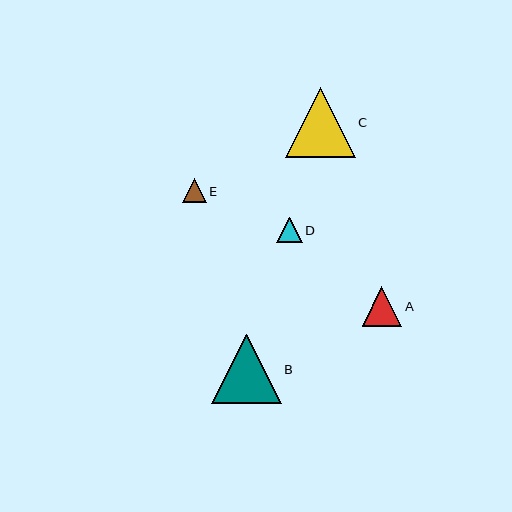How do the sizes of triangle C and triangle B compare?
Triangle C and triangle B are approximately the same size.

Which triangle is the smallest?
Triangle E is the smallest with a size of approximately 24 pixels.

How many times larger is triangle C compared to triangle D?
Triangle C is approximately 2.8 times the size of triangle D.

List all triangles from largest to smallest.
From largest to smallest: C, B, A, D, E.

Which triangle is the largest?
Triangle C is the largest with a size of approximately 70 pixels.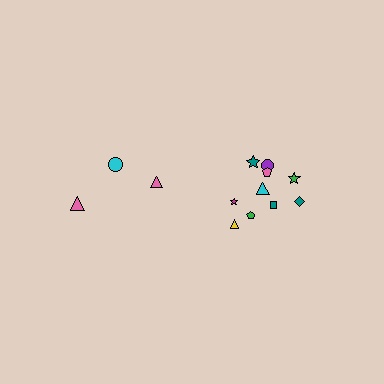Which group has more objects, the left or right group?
The right group.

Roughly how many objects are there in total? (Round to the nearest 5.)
Roughly 15 objects in total.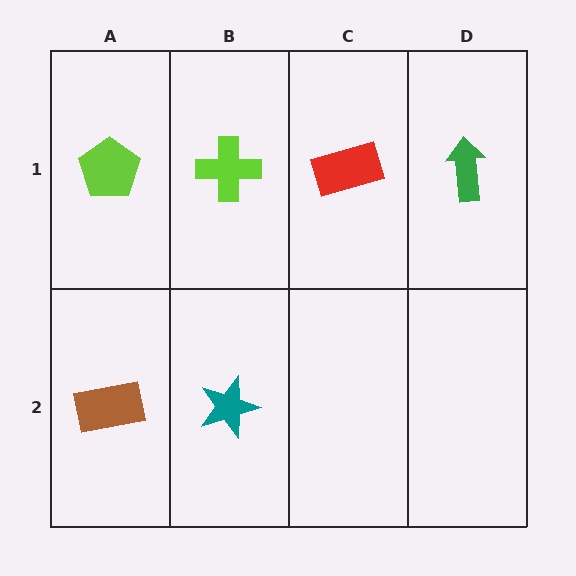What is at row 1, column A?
A lime pentagon.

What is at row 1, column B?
A lime cross.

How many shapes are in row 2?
2 shapes.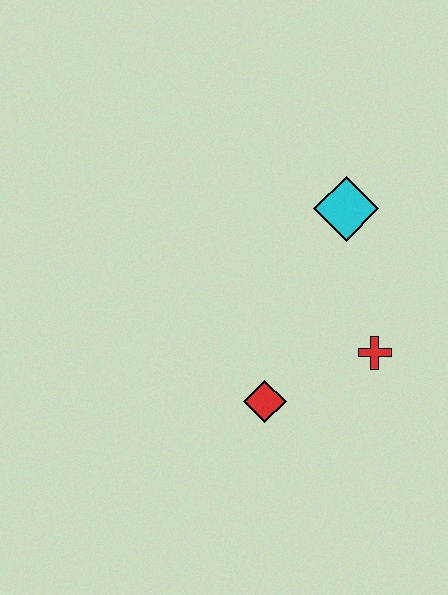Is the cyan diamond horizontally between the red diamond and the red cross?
Yes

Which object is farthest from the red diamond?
The cyan diamond is farthest from the red diamond.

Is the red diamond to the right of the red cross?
No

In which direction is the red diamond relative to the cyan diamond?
The red diamond is below the cyan diamond.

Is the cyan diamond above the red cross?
Yes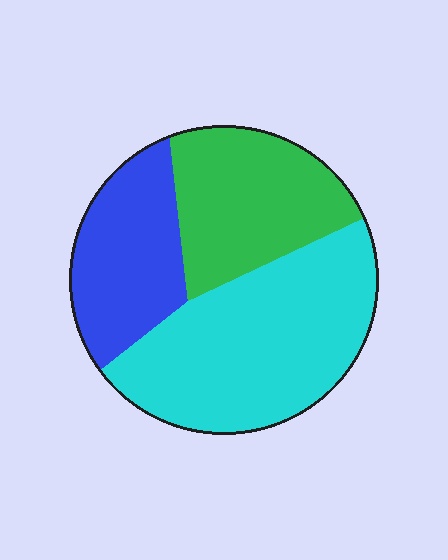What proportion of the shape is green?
Green takes up about one quarter (1/4) of the shape.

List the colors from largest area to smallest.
From largest to smallest: cyan, green, blue.